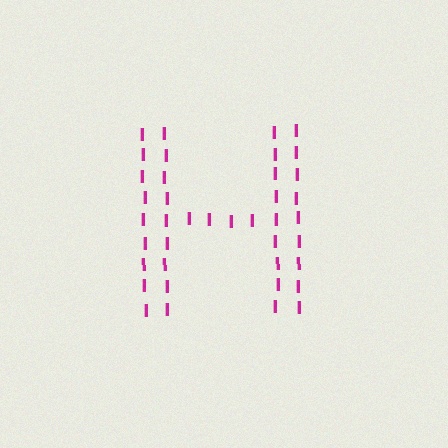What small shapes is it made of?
It is made of small letter I's.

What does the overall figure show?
The overall figure shows the letter H.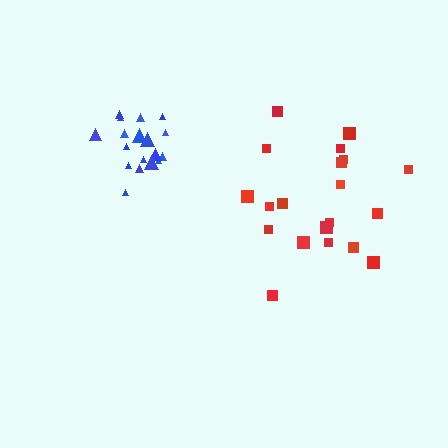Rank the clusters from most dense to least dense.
blue, red.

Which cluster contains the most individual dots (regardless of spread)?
Red (20).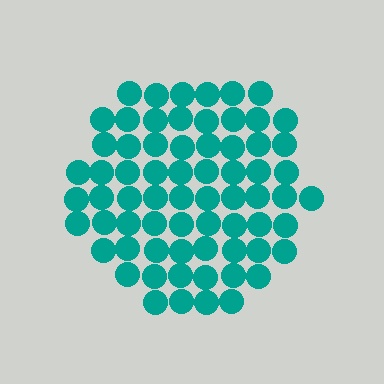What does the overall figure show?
The overall figure shows a circle.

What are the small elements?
The small elements are circles.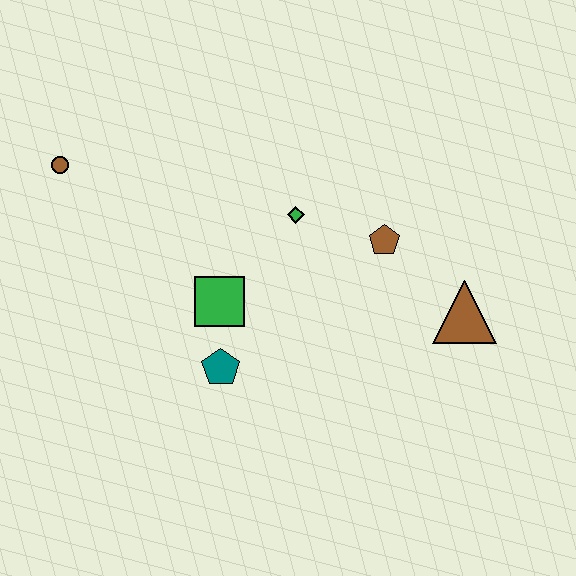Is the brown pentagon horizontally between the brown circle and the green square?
No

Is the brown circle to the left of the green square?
Yes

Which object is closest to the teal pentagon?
The green square is closest to the teal pentagon.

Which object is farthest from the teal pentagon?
The brown circle is farthest from the teal pentagon.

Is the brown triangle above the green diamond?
No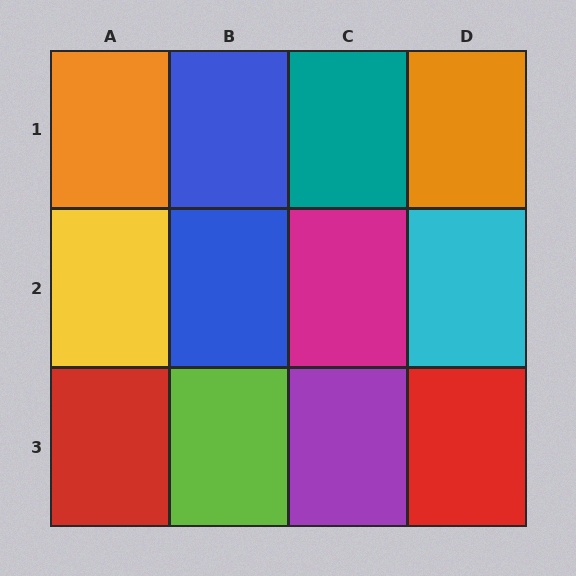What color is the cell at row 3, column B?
Lime.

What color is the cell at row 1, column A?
Orange.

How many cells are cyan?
1 cell is cyan.